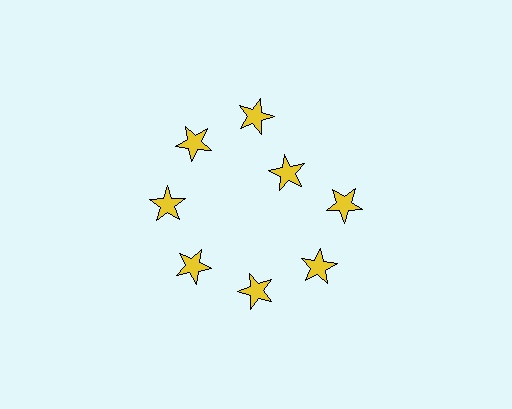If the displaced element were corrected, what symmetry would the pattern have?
It would have 8-fold rotational symmetry — the pattern would map onto itself every 45 degrees.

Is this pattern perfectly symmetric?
No. The 8 yellow stars are arranged in a ring, but one element near the 2 o'clock position is pulled inward toward the center, breaking the 8-fold rotational symmetry.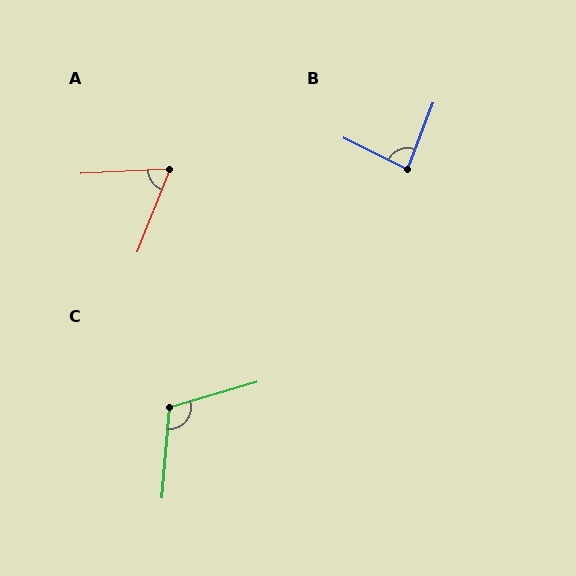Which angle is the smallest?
A, at approximately 66 degrees.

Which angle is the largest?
C, at approximately 111 degrees.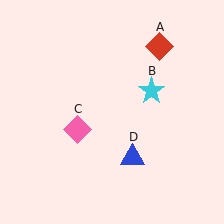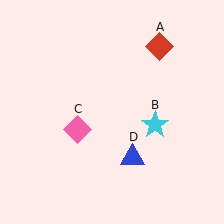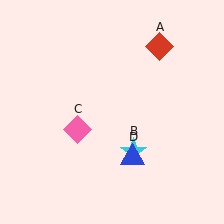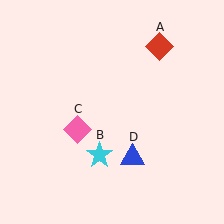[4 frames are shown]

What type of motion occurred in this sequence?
The cyan star (object B) rotated clockwise around the center of the scene.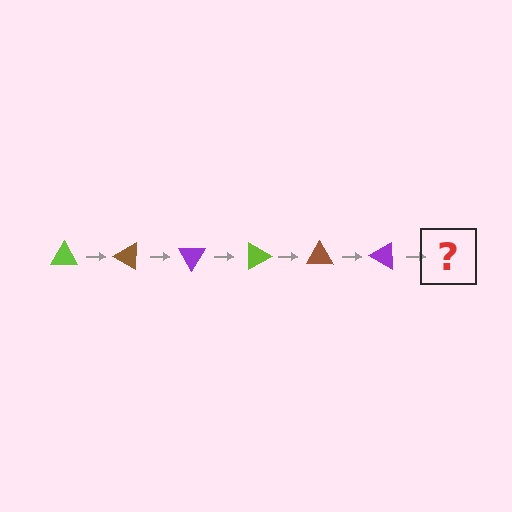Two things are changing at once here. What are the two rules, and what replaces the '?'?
The two rules are that it rotates 30 degrees each step and the color cycles through lime, brown, and purple. The '?' should be a lime triangle, rotated 180 degrees from the start.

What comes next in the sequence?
The next element should be a lime triangle, rotated 180 degrees from the start.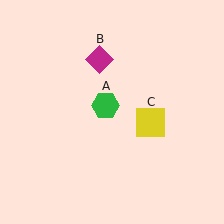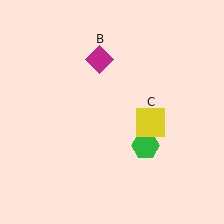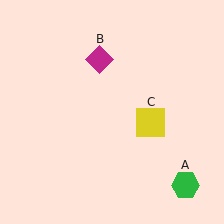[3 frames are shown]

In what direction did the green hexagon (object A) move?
The green hexagon (object A) moved down and to the right.